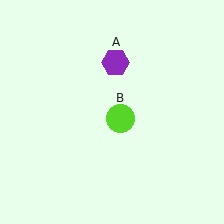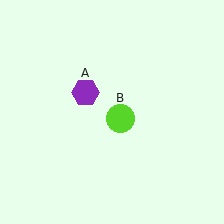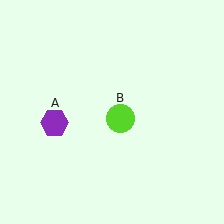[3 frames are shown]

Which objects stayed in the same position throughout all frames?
Lime circle (object B) remained stationary.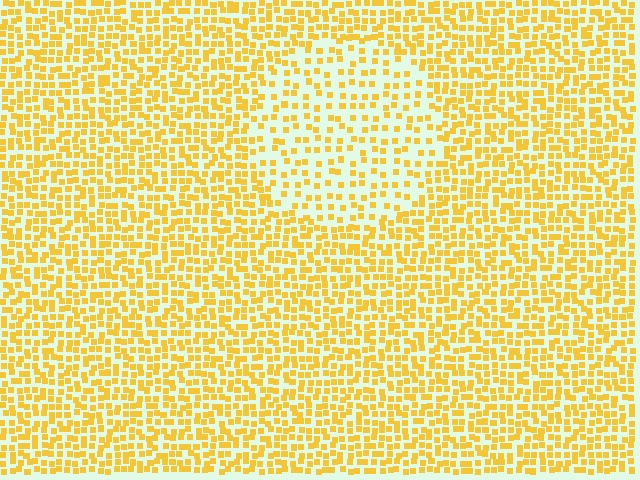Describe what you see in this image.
The image contains small yellow elements arranged at two different densities. A circle-shaped region is visible where the elements are less densely packed than the surrounding area.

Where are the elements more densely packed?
The elements are more densely packed outside the circle boundary.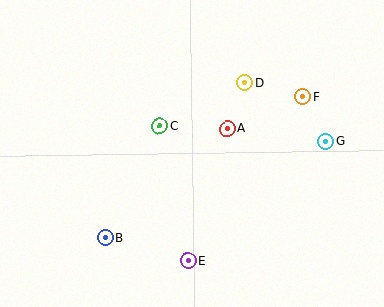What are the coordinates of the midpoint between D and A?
The midpoint between D and A is at (236, 106).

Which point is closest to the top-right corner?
Point F is closest to the top-right corner.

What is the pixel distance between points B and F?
The distance between B and F is 242 pixels.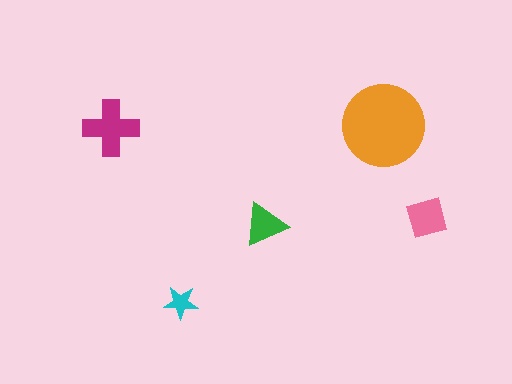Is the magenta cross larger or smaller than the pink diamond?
Larger.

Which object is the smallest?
The cyan star.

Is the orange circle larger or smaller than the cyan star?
Larger.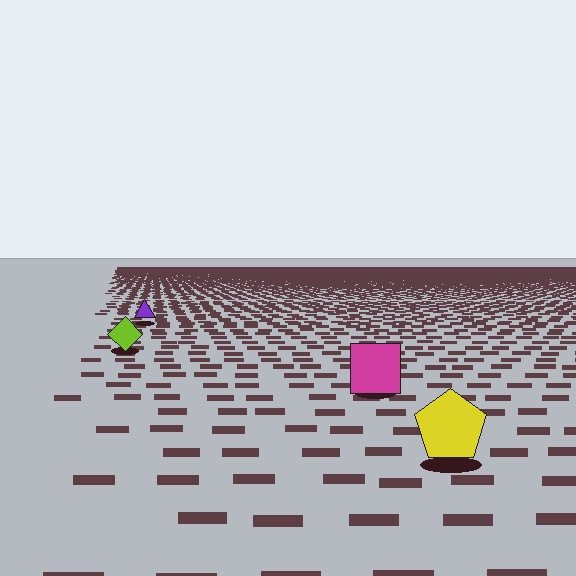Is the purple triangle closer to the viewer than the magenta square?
No. The magenta square is closer — you can tell from the texture gradient: the ground texture is coarser near it.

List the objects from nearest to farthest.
From nearest to farthest: the yellow pentagon, the magenta square, the lime diamond, the purple triangle.